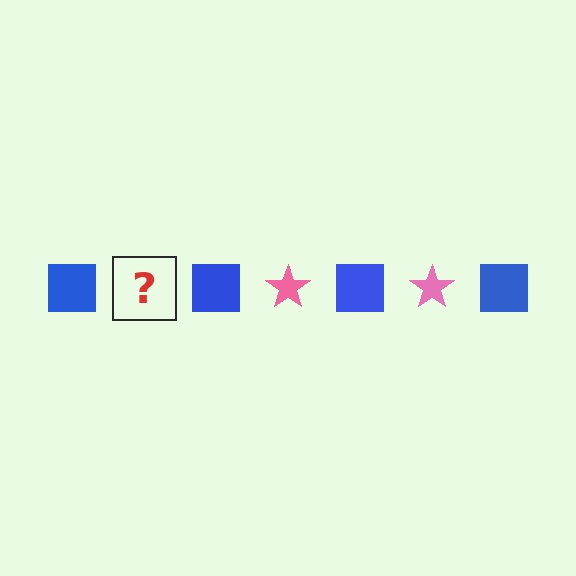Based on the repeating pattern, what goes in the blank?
The blank should be a pink star.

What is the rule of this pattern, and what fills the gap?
The rule is that the pattern alternates between blue square and pink star. The gap should be filled with a pink star.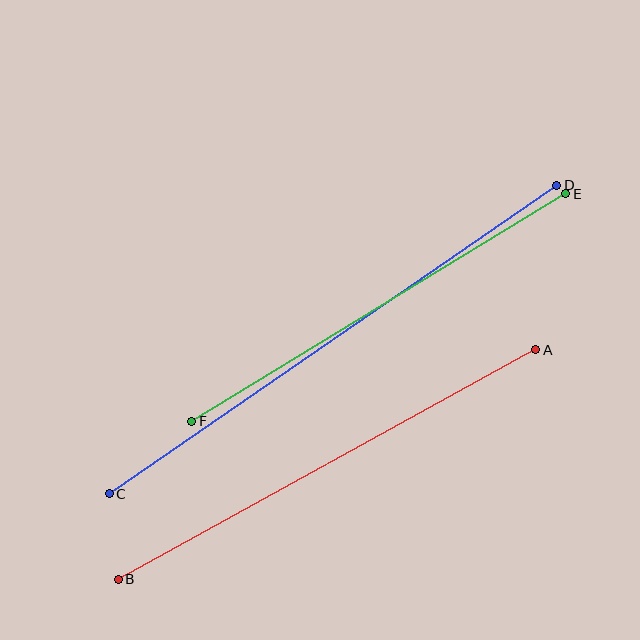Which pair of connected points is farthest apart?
Points C and D are farthest apart.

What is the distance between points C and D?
The distance is approximately 544 pixels.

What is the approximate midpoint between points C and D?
The midpoint is at approximately (333, 340) pixels.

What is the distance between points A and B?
The distance is approximately 477 pixels.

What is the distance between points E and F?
The distance is approximately 438 pixels.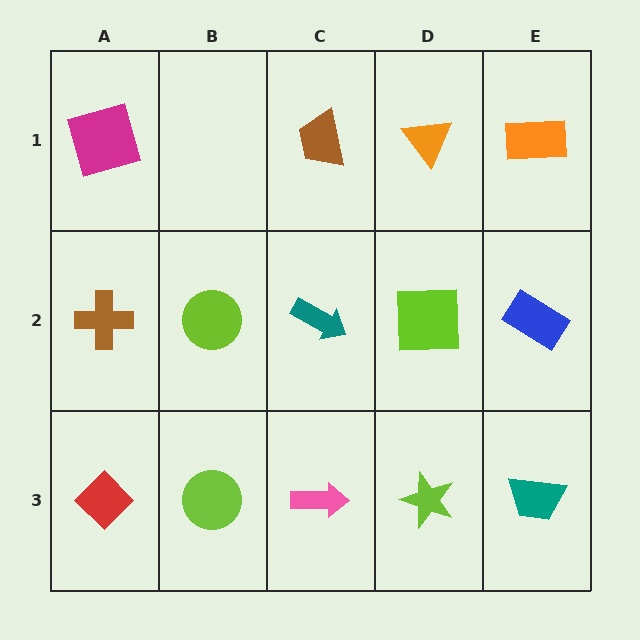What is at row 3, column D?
A lime star.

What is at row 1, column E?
An orange rectangle.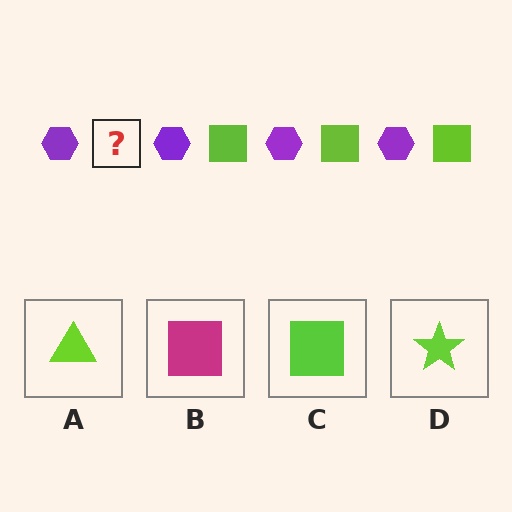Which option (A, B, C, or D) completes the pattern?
C.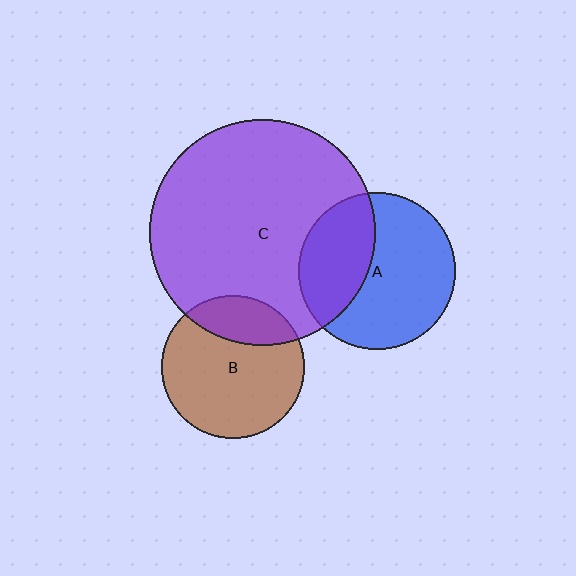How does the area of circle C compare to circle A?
Approximately 2.1 times.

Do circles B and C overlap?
Yes.